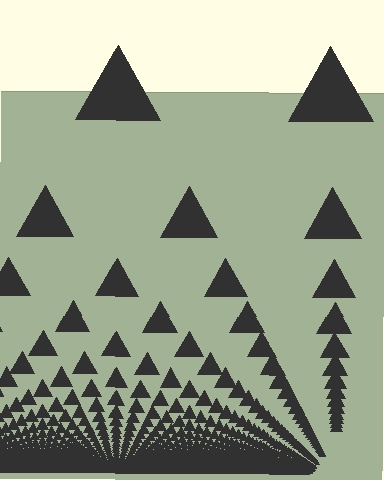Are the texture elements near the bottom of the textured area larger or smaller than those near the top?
Smaller. The gradient is inverted — elements near the bottom are smaller and denser.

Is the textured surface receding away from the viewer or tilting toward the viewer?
The surface appears to tilt toward the viewer. Texture elements get larger and sparser toward the top.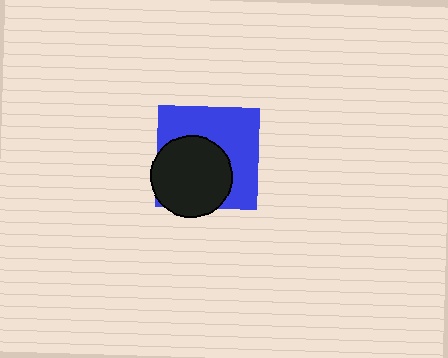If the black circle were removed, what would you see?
You would see the complete blue square.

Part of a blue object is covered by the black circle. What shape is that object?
It is a square.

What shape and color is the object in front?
The object in front is a black circle.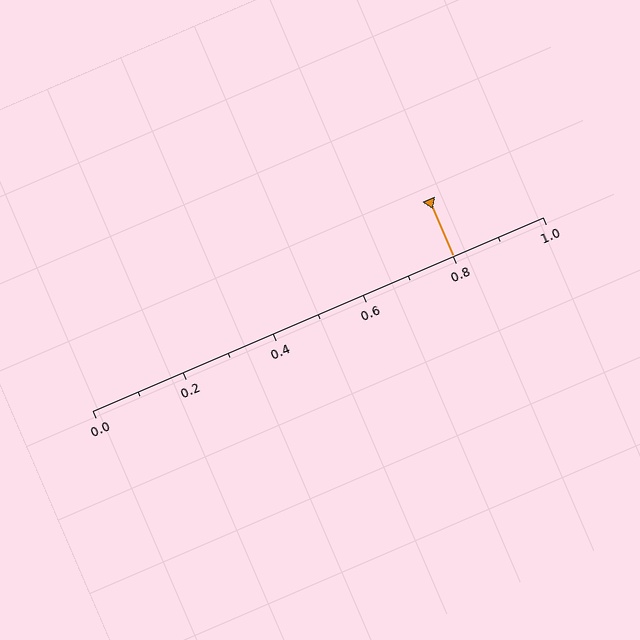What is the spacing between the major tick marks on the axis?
The major ticks are spaced 0.2 apart.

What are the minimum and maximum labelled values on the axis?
The axis runs from 0.0 to 1.0.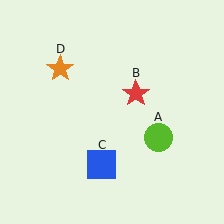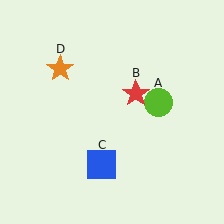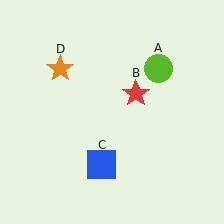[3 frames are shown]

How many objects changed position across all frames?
1 object changed position: lime circle (object A).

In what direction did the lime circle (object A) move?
The lime circle (object A) moved up.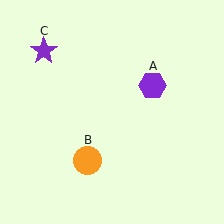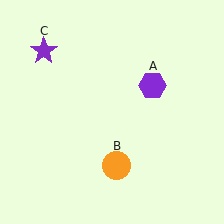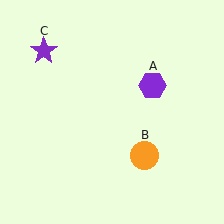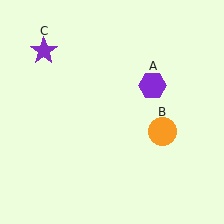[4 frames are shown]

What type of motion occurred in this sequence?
The orange circle (object B) rotated counterclockwise around the center of the scene.